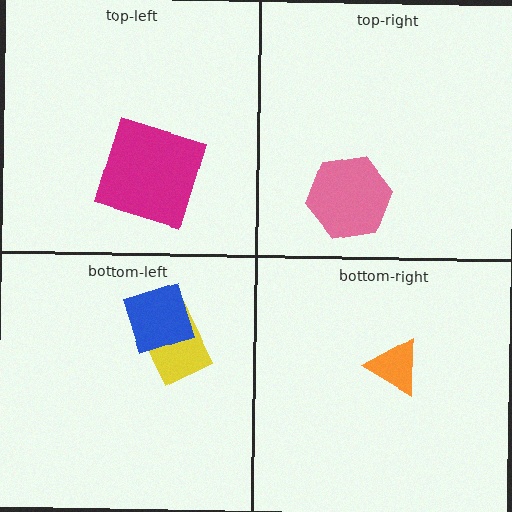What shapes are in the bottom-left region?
The yellow rectangle, the blue diamond.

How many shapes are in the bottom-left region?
2.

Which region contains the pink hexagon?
The top-right region.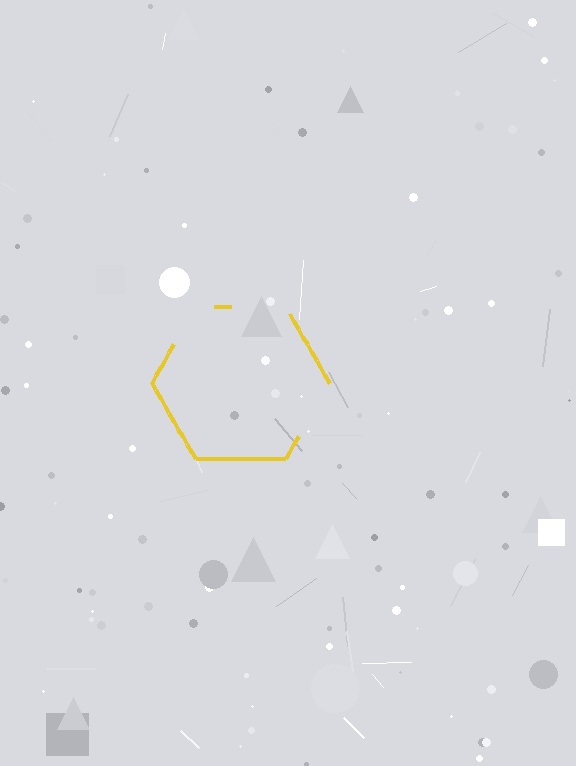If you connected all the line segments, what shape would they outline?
They would outline a hexagon.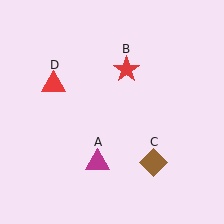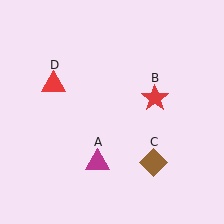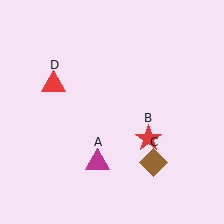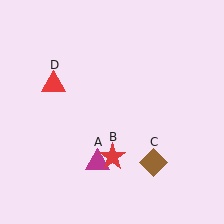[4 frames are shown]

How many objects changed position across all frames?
1 object changed position: red star (object B).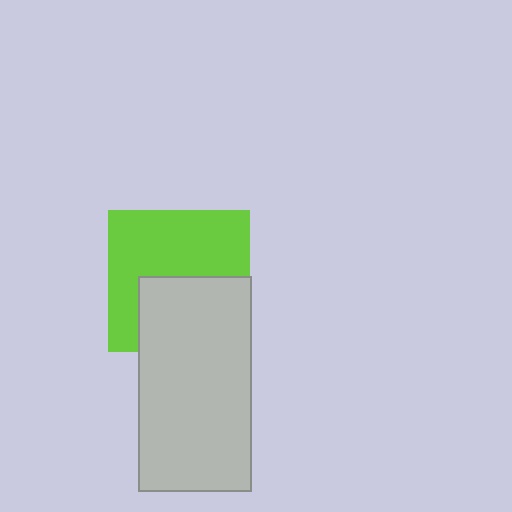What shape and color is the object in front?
The object in front is a light gray rectangle.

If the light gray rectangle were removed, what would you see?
You would see the complete lime square.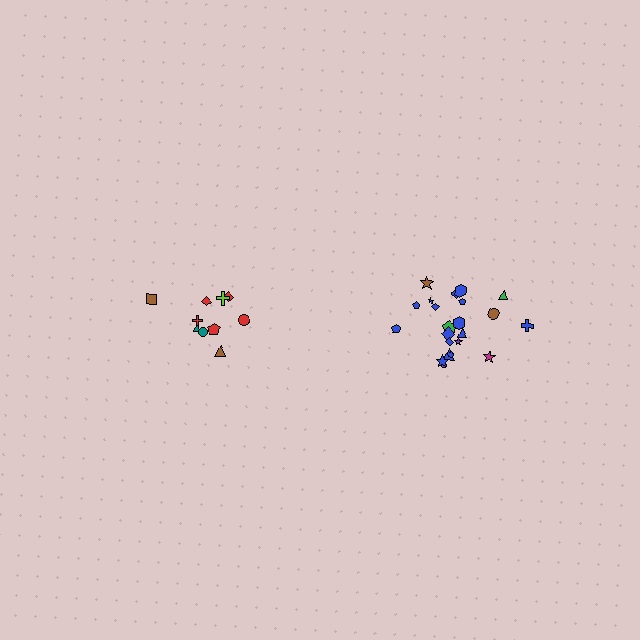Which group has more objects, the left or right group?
The right group.